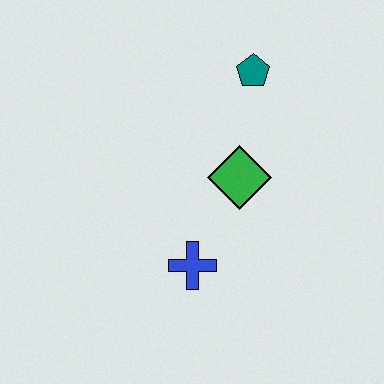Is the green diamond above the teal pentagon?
No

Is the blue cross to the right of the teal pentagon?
No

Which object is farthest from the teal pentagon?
The blue cross is farthest from the teal pentagon.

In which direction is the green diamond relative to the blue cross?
The green diamond is above the blue cross.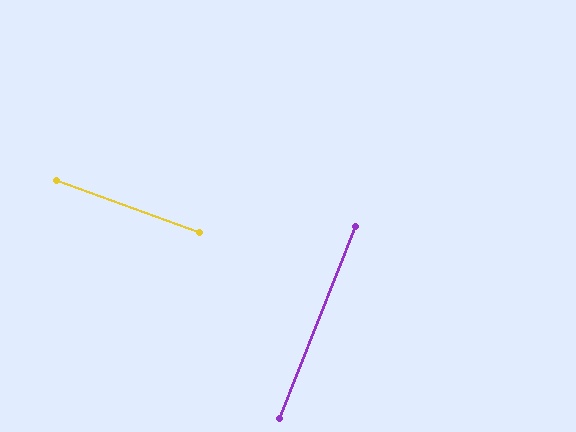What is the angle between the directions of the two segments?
Approximately 88 degrees.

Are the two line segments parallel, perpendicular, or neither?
Perpendicular — they meet at approximately 88°.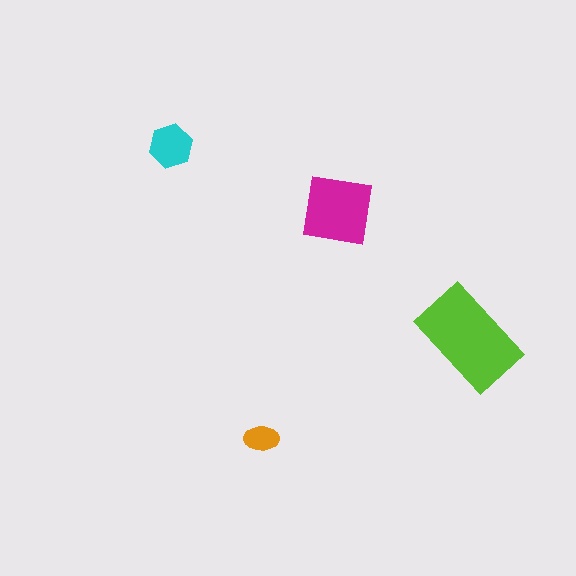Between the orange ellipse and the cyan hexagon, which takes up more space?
The cyan hexagon.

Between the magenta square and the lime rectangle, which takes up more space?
The lime rectangle.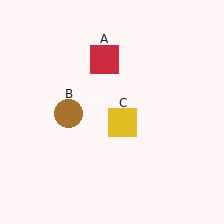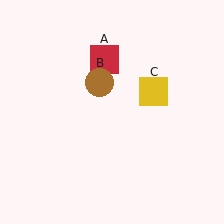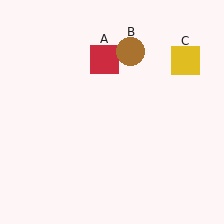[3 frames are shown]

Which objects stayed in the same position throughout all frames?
Red square (object A) remained stationary.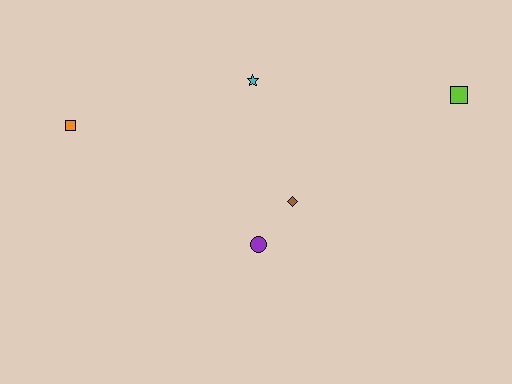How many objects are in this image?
There are 5 objects.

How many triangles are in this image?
There are no triangles.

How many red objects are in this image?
There are no red objects.